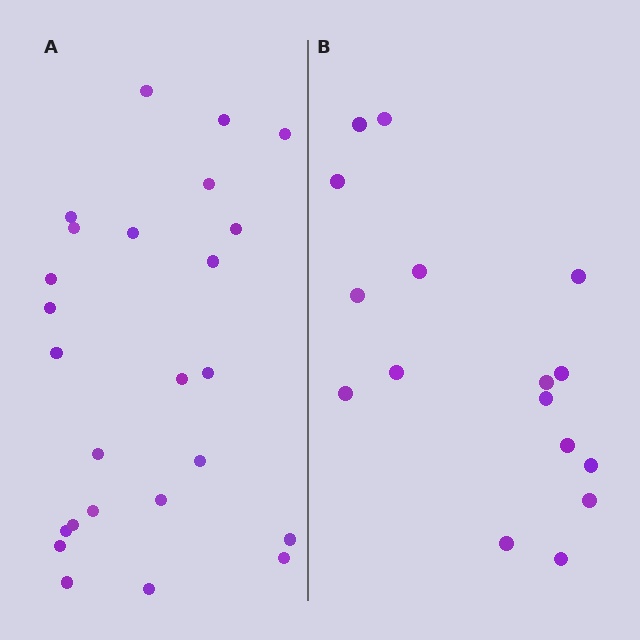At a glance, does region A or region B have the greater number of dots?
Region A (the left region) has more dots.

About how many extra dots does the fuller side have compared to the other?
Region A has roughly 8 or so more dots than region B.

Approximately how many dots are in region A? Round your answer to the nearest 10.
About 20 dots. (The exact count is 25, which rounds to 20.)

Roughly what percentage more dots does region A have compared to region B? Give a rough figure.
About 55% more.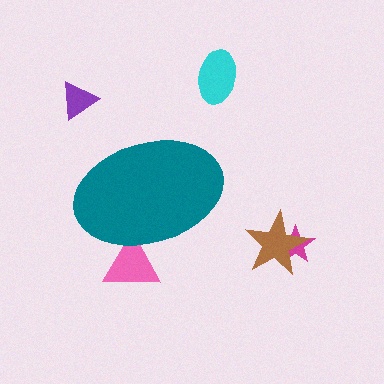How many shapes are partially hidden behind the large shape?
1 shape is partially hidden.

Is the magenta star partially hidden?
No, the magenta star is fully visible.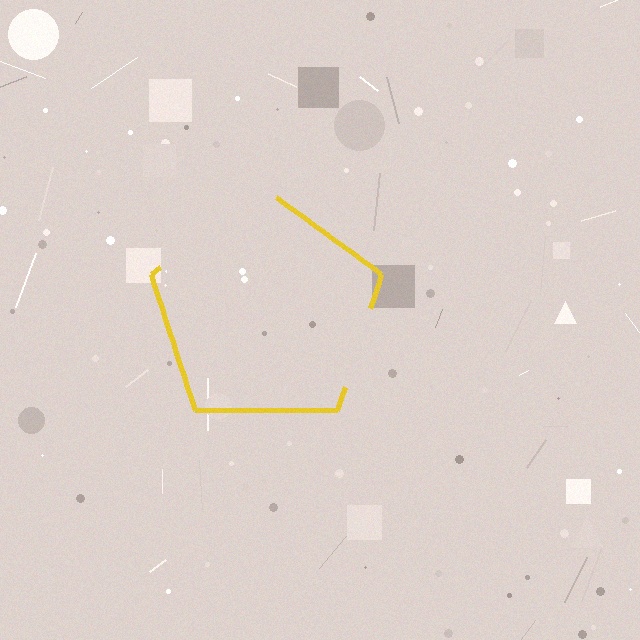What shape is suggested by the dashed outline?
The dashed outline suggests a pentagon.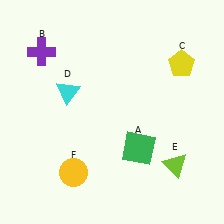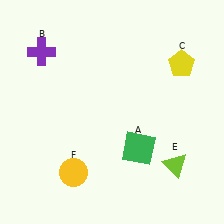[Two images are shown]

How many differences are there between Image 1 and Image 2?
There is 1 difference between the two images.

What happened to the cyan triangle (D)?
The cyan triangle (D) was removed in Image 2. It was in the top-left area of Image 1.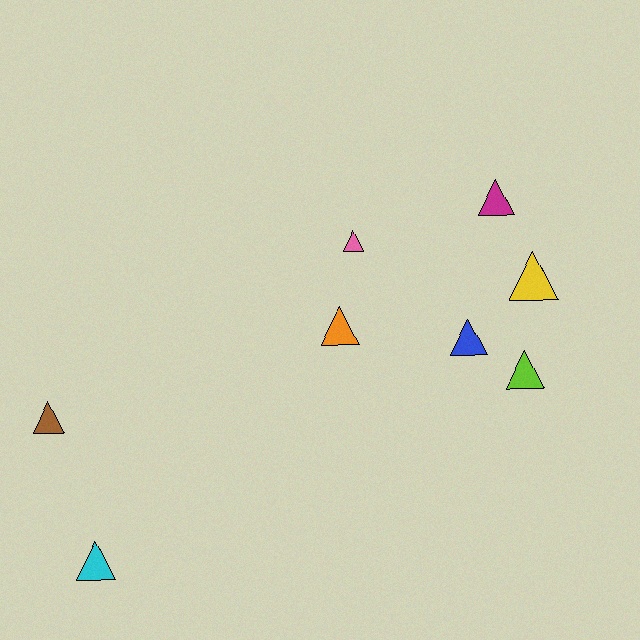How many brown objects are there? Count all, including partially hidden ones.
There is 1 brown object.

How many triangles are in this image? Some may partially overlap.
There are 8 triangles.